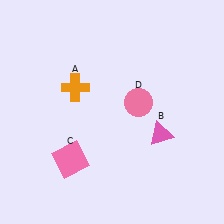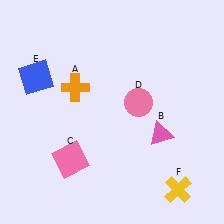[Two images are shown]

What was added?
A blue square (E), a yellow cross (F) were added in Image 2.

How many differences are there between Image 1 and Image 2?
There are 2 differences between the two images.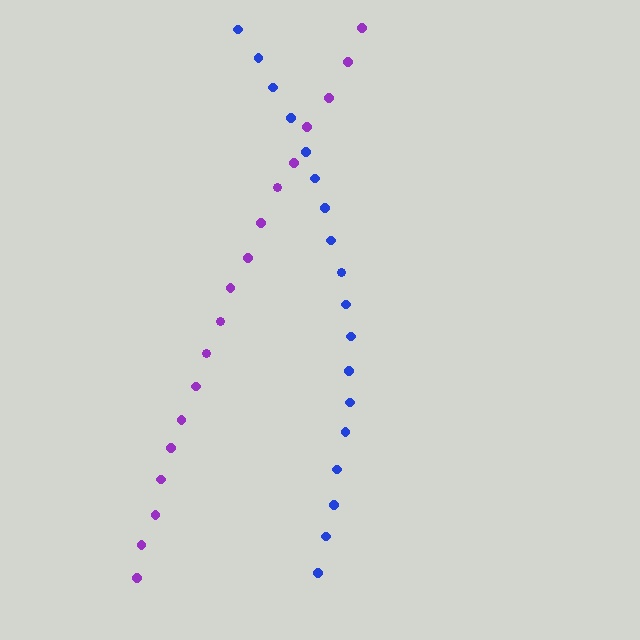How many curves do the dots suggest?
There are 2 distinct paths.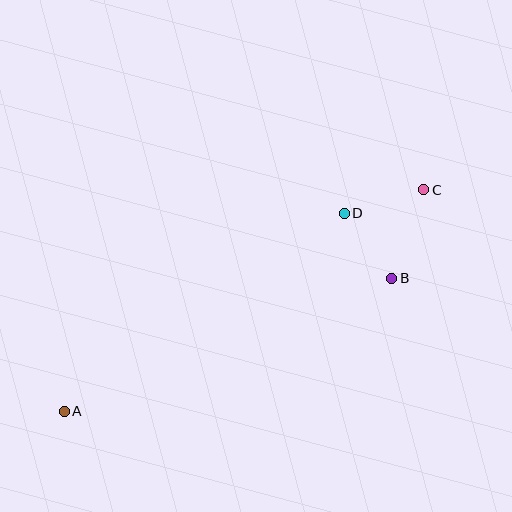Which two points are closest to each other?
Points B and D are closest to each other.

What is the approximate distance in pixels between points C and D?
The distance between C and D is approximately 83 pixels.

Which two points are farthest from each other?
Points A and C are farthest from each other.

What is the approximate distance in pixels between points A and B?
The distance between A and B is approximately 354 pixels.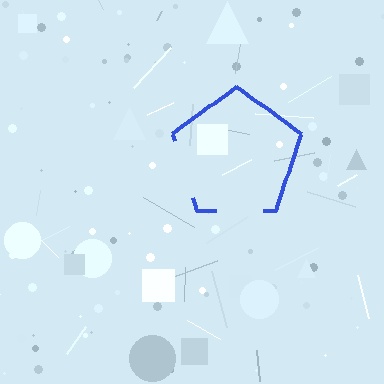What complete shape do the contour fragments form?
The contour fragments form a pentagon.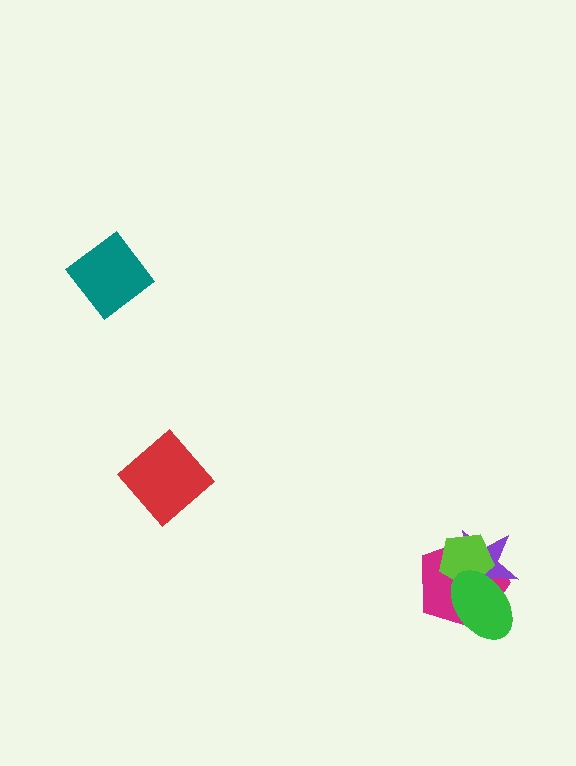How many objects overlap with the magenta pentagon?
3 objects overlap with the magenta pentagon.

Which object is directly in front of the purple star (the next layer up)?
The lime pentagon is directly in front of the purple star.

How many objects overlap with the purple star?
3 objects overlap with the purple star.